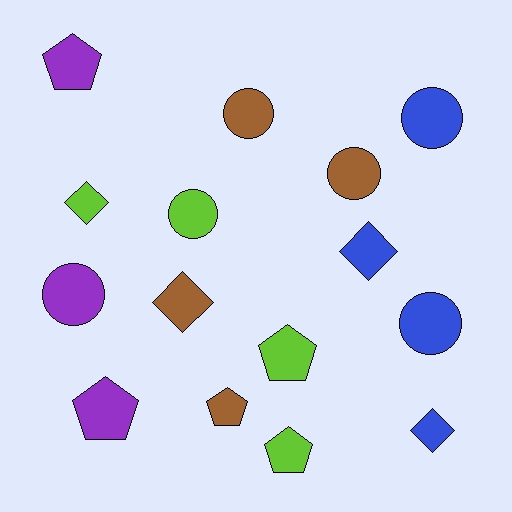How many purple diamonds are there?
There are no purple diamonds.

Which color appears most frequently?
Lime, with 4 objects.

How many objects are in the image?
There are 15 objects.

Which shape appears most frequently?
Circle, with 6 objects.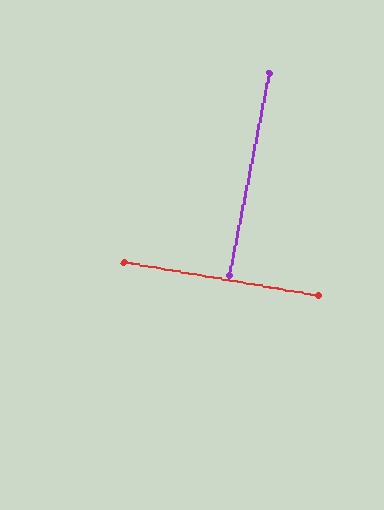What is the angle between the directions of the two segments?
Approximately 89 degrees.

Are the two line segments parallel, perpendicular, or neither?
Perpendicular — they meet at approximately 89°.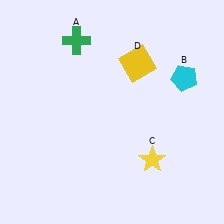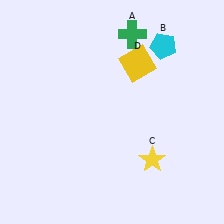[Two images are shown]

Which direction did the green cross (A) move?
The green cross (A) moved right.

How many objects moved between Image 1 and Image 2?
2 objects moved between the two images.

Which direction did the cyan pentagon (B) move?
The cyan pentagon (B) moved up.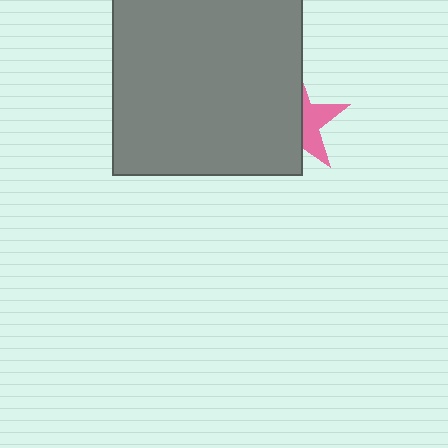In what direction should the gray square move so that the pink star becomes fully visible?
The gray square should move left. That is the shortest direction to clear the overlap and leave the pink star fully visible.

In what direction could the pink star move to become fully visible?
The pink star could move right. That would shift it out from behind the gray square entirely.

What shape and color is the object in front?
The object in front is a gray square.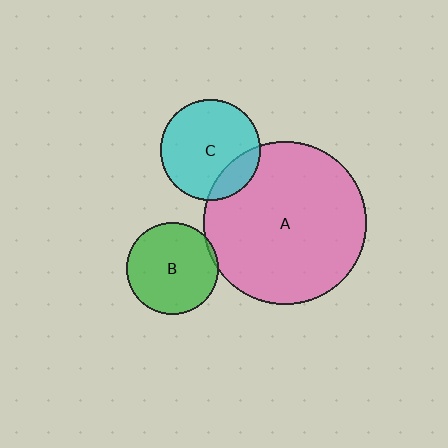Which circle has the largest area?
Circle A (pink).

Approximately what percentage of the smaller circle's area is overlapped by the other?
Approximately 20%.